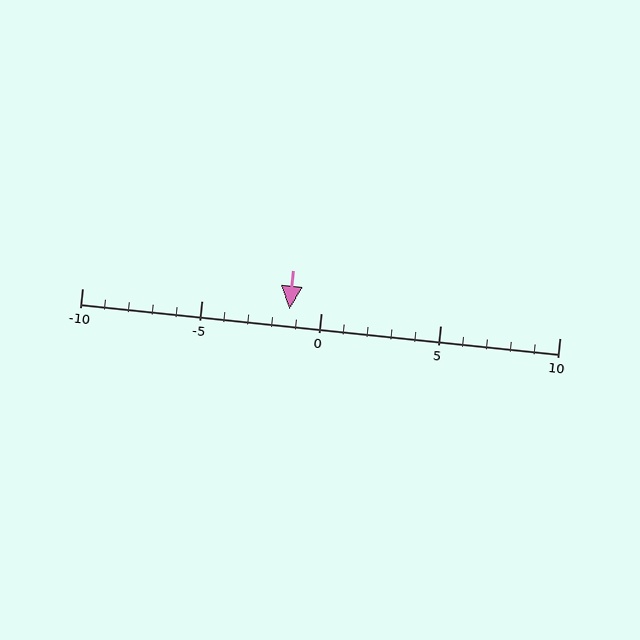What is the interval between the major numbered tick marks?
The major tick marks are spaced 5 units apart.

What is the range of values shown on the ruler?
The ruler shows values from -10 to 10.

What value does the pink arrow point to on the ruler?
The pink arrow points to approximately -1.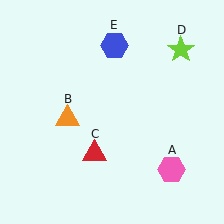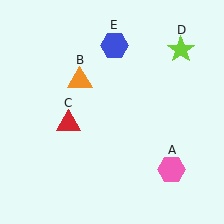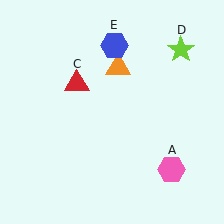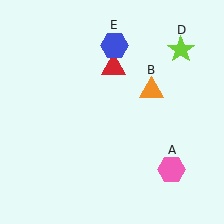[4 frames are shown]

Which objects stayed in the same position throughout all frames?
Pink hexagon (object A) and lime star (object D) and blue hexagon (object E) remained stationary.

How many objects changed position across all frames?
2 objects changed position: orange triangle (object B), red triangle (object C).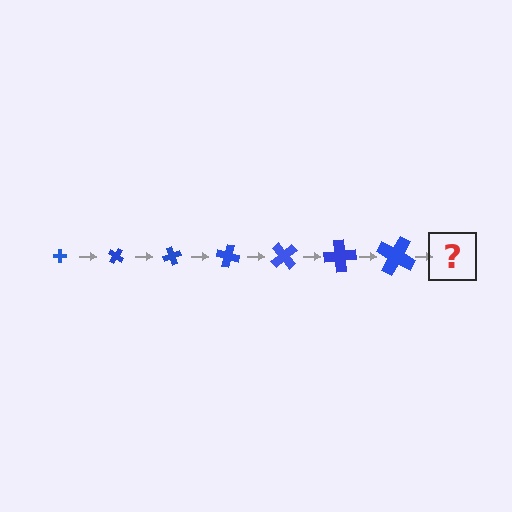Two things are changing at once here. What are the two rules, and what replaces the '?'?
The two rules are that the cross grows larger each step and it rotates 35 degrees each step. The '?' should be a cross, larger than the previous one and rotated 245 degrees from the start.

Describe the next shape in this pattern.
It should be a cross, larger than the previous one and rotated 245 degrees from the start.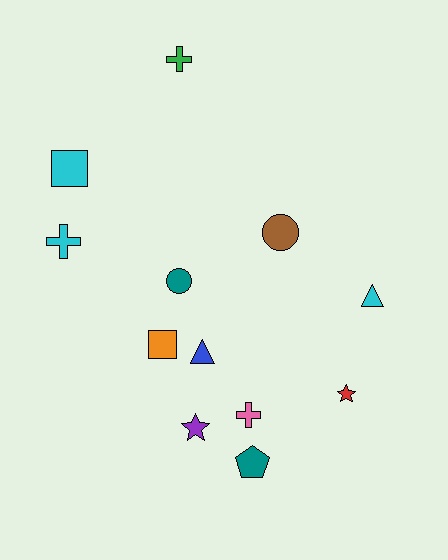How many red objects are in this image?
There is 1 red object.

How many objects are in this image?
There are 12 objects.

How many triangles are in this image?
There are 2 triangles.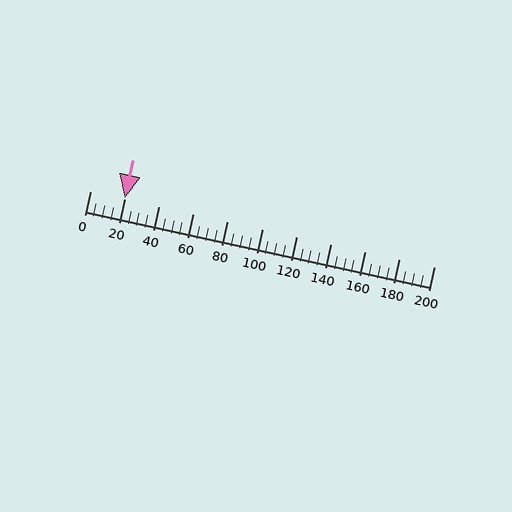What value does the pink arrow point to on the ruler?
The pink arrow points to approximately 20.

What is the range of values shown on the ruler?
The ruler shows values from 0 to 200.